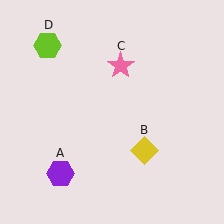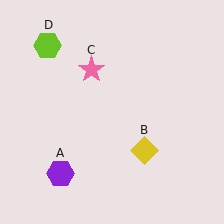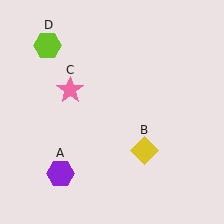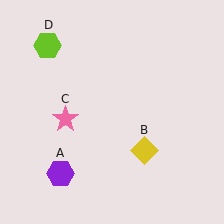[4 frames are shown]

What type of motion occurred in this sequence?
The pink star (object C) rotated counterclockwise around the center of the scene.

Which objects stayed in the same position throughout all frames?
Purple hexagon (object A) and yellow diamond (object B) and lime hexagon (object D) remained stationary.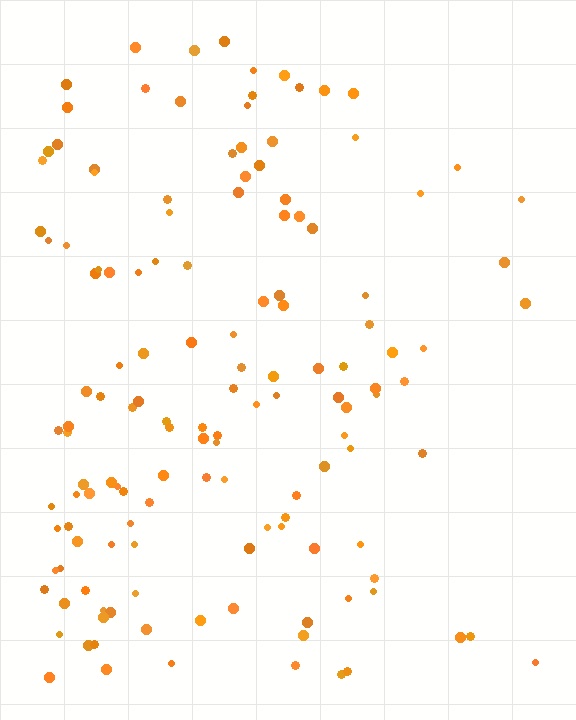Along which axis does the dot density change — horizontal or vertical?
Horizontal.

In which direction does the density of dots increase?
From right to left, with the left side densest.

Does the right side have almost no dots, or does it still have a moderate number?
Still a moderate number, just noticeably fewer than the left.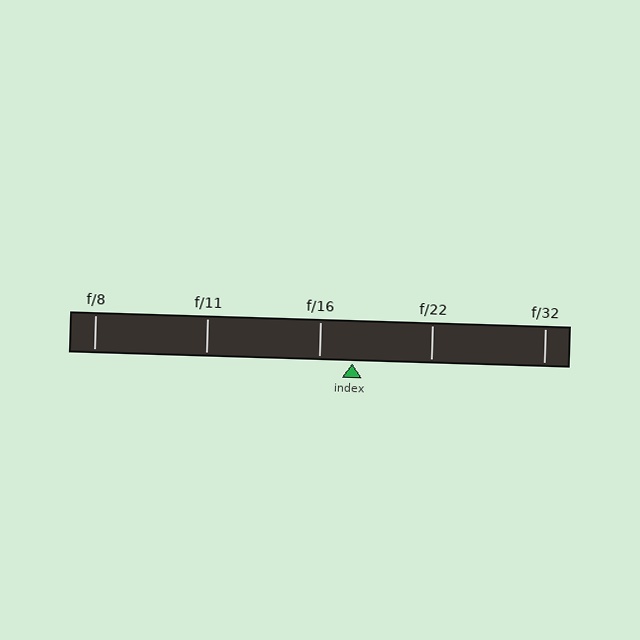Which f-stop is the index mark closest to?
The index mark is closest to f/16.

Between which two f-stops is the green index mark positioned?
The index mark is between f/16 and f/22.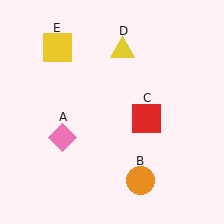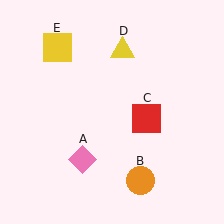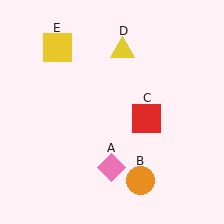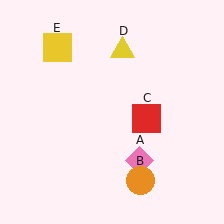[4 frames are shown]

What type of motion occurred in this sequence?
The pink diamond (object A) rotated counterclockwise around the center of the scene.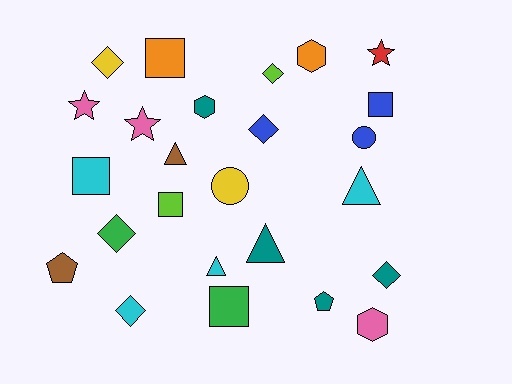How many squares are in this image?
There are 5 squares.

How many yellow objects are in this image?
There are 2 yellow objects.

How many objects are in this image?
There are 25 objects.